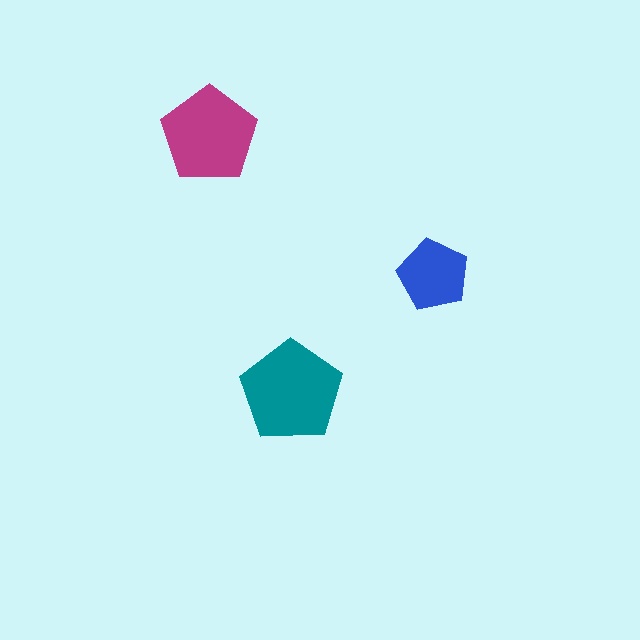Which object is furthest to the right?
The blue pentagon is rightmost.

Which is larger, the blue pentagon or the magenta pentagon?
The magenta one.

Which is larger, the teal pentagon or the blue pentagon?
The teal one.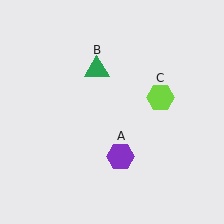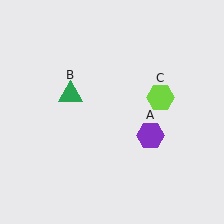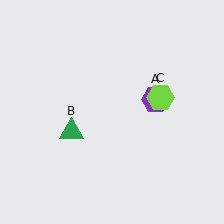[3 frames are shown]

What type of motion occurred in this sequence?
The purple hexagon (object A), green triangle (object B) rotated counterclockwise around the center of the scene.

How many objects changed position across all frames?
2 objects changed position: purple hexagon (object A), green triangle (object B).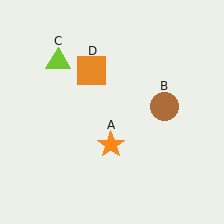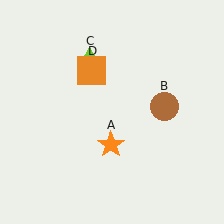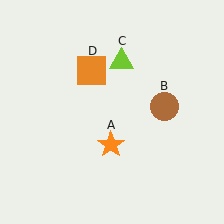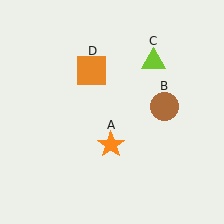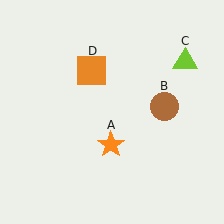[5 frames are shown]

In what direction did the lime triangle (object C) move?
The lime triangle (object C) moved right.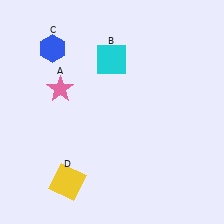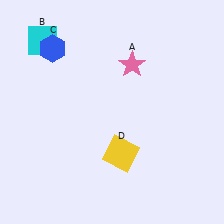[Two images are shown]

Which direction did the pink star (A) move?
The pink star (A) moved right.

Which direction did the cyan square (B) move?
The cyan square (B) moved left.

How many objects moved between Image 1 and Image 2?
3 objects moved between the two images.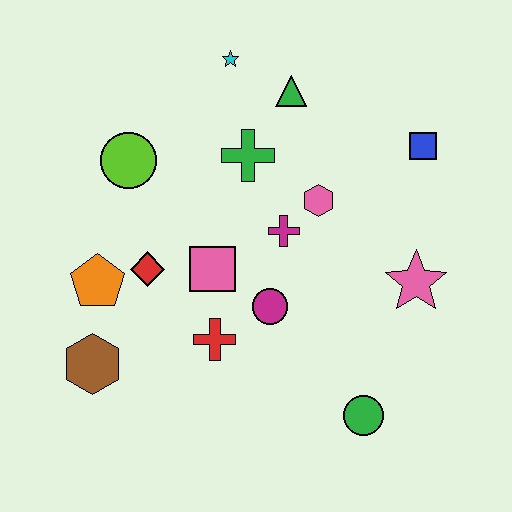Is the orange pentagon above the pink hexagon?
No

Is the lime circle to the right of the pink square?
No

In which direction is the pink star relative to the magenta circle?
The pink star is to the right of the magenta circle.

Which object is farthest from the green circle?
The cyan star is farthest from the green circle.